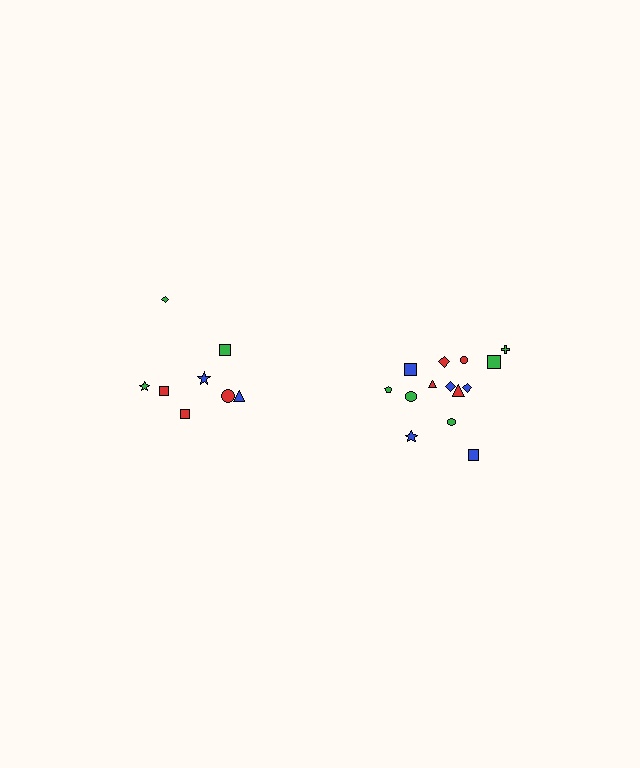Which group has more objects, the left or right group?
The right group.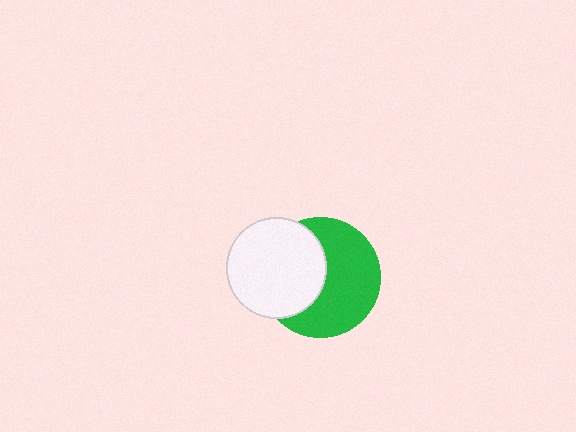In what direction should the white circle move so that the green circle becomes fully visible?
The white circle should move left. That is the shortest direction to clear the overlap and leave the green circle fully visible.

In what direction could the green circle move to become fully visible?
The green circle could move right. That would shift it out from behind the white circle entirely.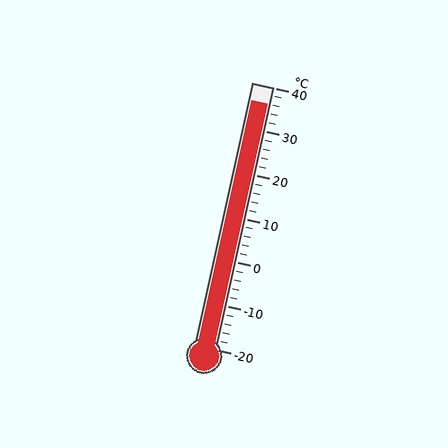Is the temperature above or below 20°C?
The temperature is above 20°C.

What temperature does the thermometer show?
The thermometer shows approximately 36°C.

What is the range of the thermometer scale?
The thermometer scale ranges from -20°C to 40°C.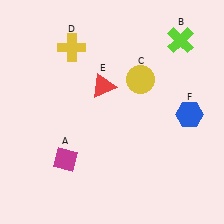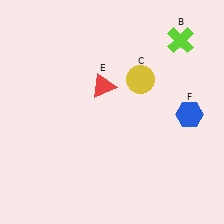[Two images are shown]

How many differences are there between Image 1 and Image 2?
There are 2 differences between the two images.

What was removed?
The yellow cross (D), the magenta diamond (A) were removed in Image 2.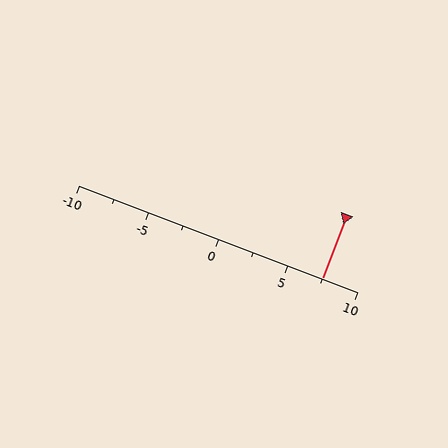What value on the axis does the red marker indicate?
The marker indicates approximately 7.5.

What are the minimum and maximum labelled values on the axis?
The axis runs from -10 to 10.